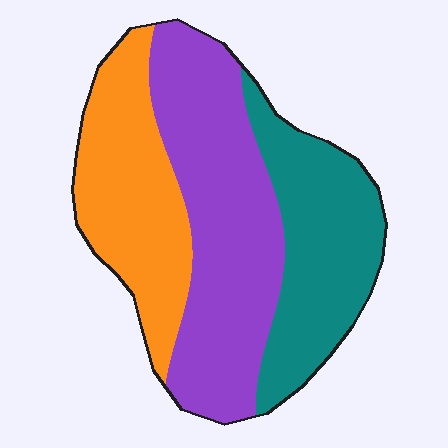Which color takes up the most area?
Purple, at roughly 40%.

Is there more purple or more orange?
Purple.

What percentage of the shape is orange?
Orange covers 29% of the shape.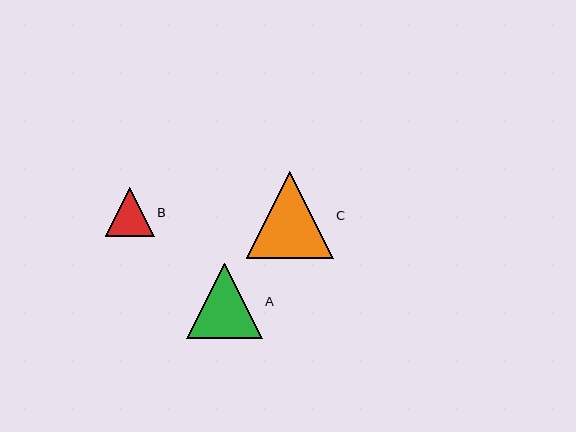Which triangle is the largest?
Triangle C is the largest with a size of approximately 86 pixels.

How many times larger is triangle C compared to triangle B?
Triangle C is approximately 1.8 times the size of triangle B.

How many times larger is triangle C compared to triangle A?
Triangle C is approximately 1.1 times the size of triangle A.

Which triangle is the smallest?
Triangle B is the smallest with a size of approximately 49 pixels.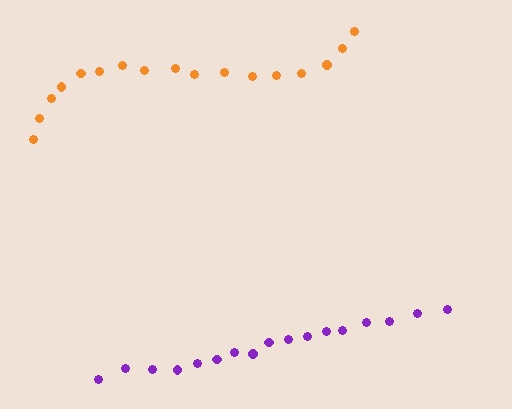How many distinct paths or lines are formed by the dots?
There are 2 distinct paths.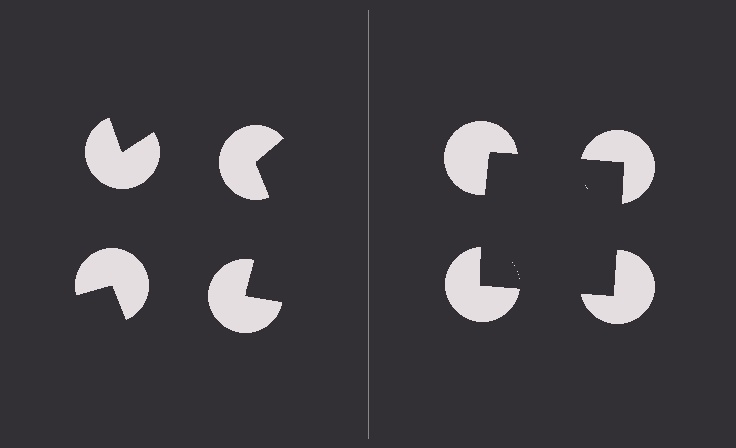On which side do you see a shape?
An illusory square appears on the right side. On the left side the wedge cuts are rotated, so no coherent shape forms.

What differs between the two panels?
The pac-man discs are positioned identically on both sides; only the wedge orientations differ. On the right they align to a square; on the left they are misaligned.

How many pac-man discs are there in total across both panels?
8 — 4 on each side.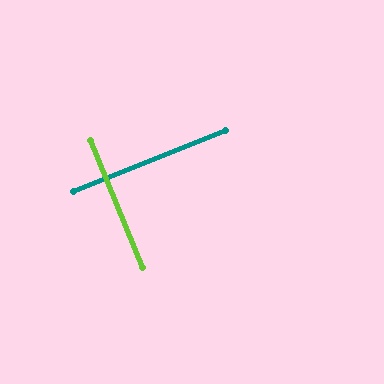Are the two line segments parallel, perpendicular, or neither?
Perpendicular — they meet at approximately 90°.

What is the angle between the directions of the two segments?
Approximately 90 degrees.